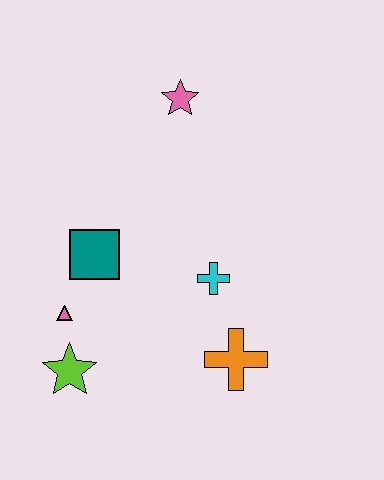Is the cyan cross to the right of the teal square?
Yes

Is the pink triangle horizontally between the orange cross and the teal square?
No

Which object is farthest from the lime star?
The pink star is farthest from the lime star.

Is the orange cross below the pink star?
Yes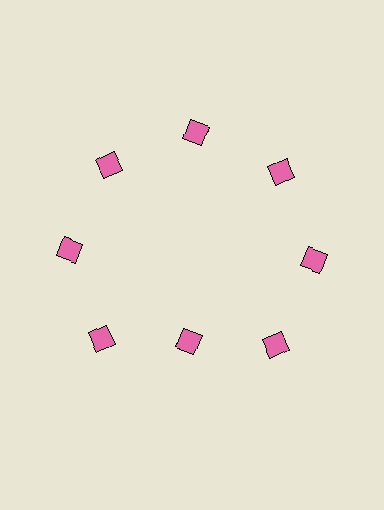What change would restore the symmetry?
The symmetry would be restored by moving it outward, back onto the ring so that all 8 diamonds sit at equal angles and equal distance from the center.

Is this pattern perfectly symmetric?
No. The 8 pink diamonds are arranged in a ring, but one element near the 6 o'clock position is pulled inward toward the center, breaking the 8-fold rotational symmetry.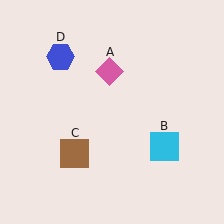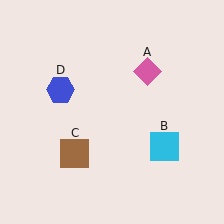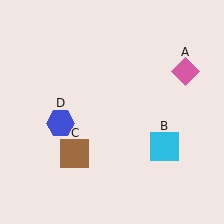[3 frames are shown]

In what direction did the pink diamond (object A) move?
The pink diamond (object A) moved right.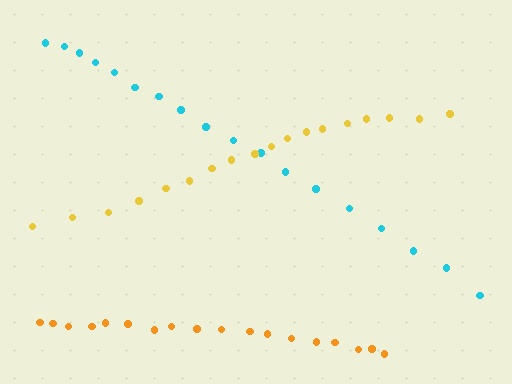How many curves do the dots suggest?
There are 3 distinct paths.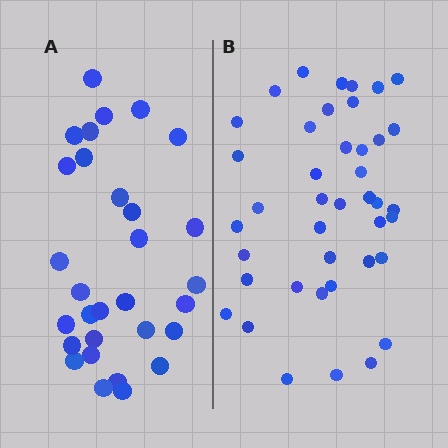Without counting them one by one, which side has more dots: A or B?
Region B (the right region) has more dots.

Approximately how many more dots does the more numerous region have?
Region B has roughly 12 or so more dots than region A.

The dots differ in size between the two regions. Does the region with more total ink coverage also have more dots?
No. Region A has more total ink coverage because its dots are larger, but region B actually contains more individual dots. Total area can be misleading — the number of items is what matters here.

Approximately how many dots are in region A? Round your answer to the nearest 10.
About 30 dots.